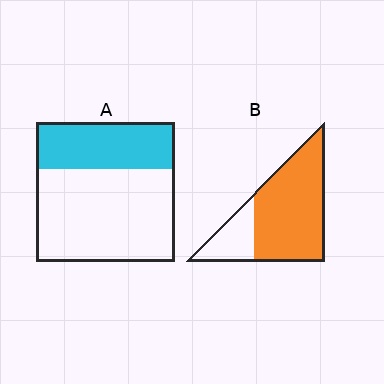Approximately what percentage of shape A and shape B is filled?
A is approximately 35% and B is approximately 75%.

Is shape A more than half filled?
No.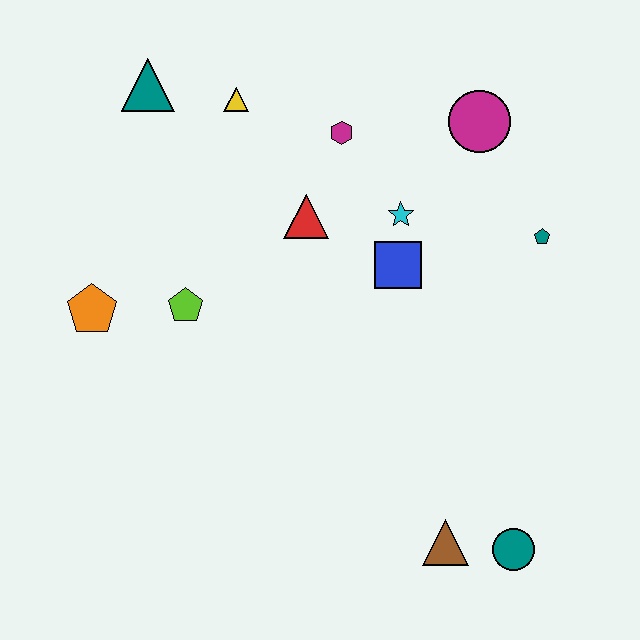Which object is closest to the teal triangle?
The yellow triangle is closest to the teal triangle.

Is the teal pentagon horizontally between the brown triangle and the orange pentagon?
No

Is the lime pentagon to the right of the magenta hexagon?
No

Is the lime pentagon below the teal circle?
No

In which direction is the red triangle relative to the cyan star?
The red triangle is to the left of the cyan star.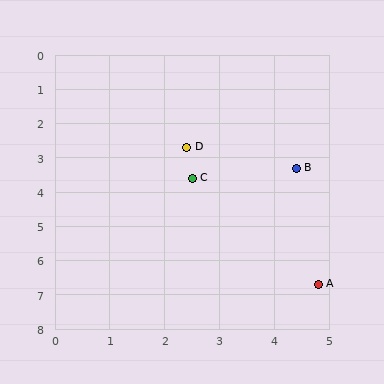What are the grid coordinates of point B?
Point B is at approximately (4.4, 3.3).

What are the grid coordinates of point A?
Point A is at approximately (4.8, 6.7).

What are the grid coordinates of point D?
Point D is at approximately (2.4, 2.7).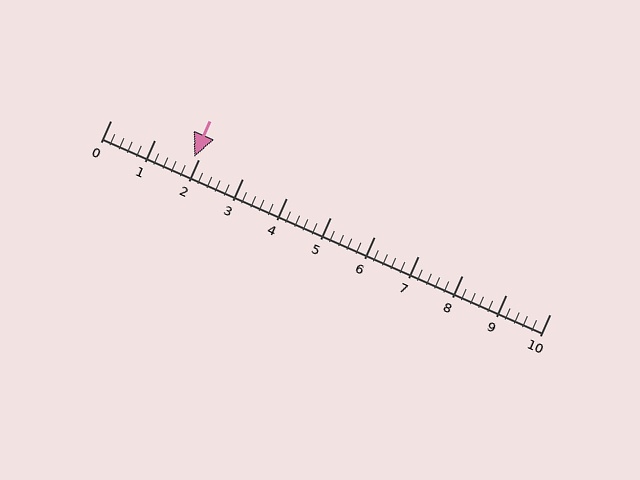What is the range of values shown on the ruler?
The ruler shows values from 0 to 10.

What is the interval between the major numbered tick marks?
The major tick marks are spaced 1 units apart.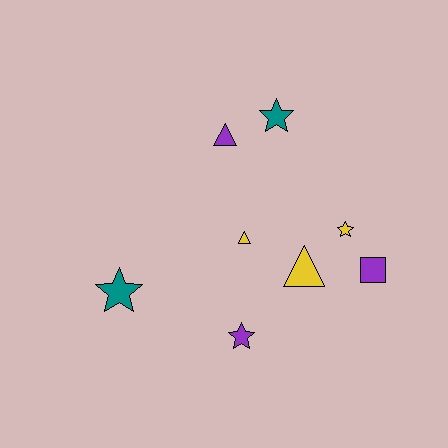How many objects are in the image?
There are 8 objects.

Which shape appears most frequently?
Star, with 4 objects.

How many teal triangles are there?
There are no teal triangles.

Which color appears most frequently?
Yellow, with 3 objects.